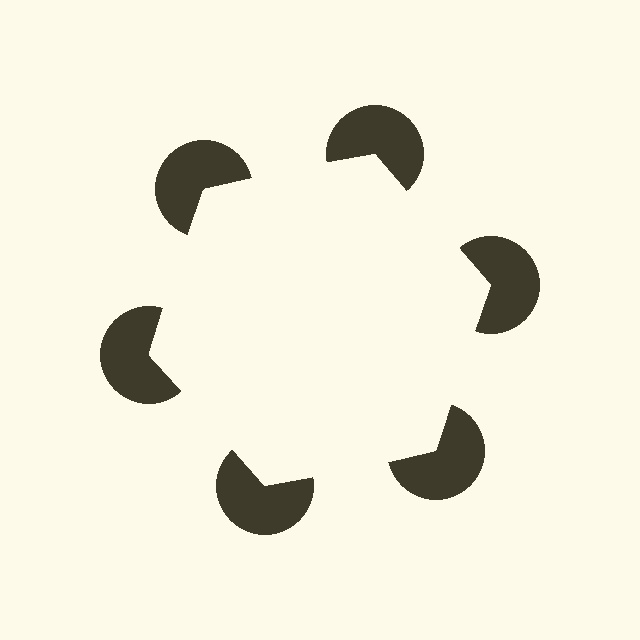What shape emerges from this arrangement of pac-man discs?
An illusory hexagon — its edges are inferred from the aligned wedge cuts in the pac-man discs, not physically drawn.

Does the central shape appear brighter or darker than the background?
It typically appears slightly brighter than the background, even though no actual brightness change is drawn.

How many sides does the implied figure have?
6 sides.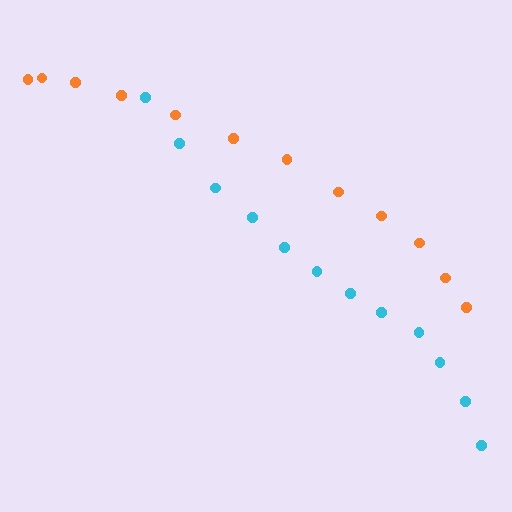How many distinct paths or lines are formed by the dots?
There are 2 distinct paths.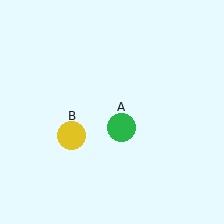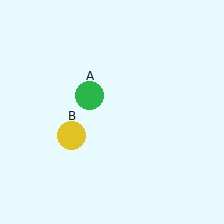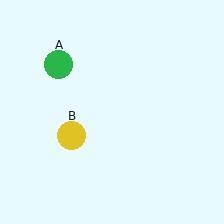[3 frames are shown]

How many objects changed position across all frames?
1 object changed position: green circle (object A).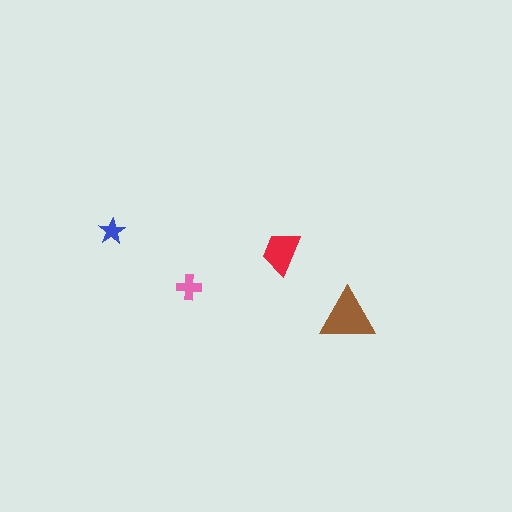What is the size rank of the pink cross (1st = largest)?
3rd.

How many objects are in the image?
There are 4 objects in the image.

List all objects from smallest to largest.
The blue star, the pink cross, the red trapezoid, the brown triangle.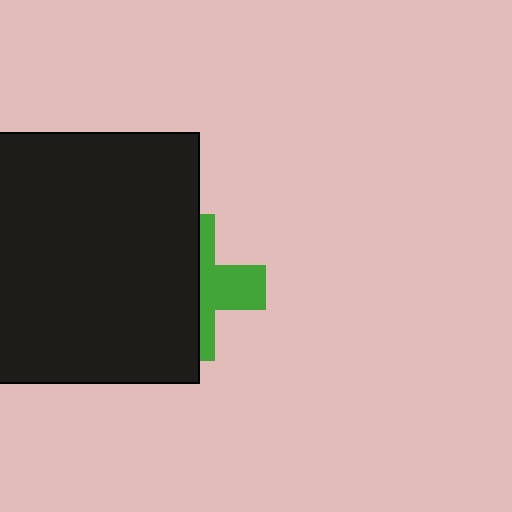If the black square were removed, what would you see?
You would see the complete green cross.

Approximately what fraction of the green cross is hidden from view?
Roughly 59% of the green cross is hidden behind the black square.